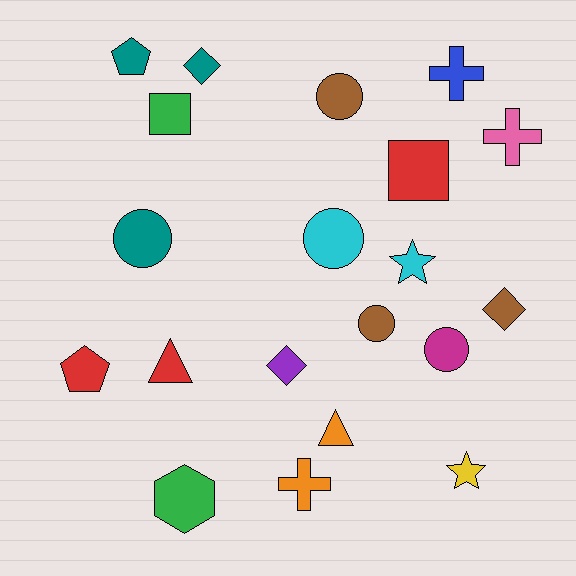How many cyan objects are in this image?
There are 2 cyan objects.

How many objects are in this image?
There are 20 objects.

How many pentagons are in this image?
There are 2 pentagons.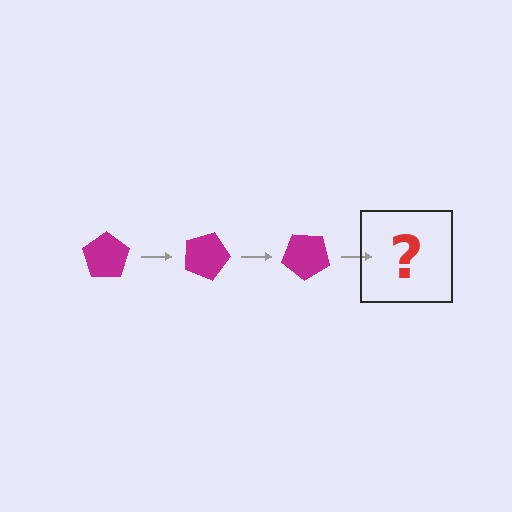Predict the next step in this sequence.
The next step is a magenta pentagon rotated 60 degrees.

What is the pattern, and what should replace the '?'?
The pattern is that the pentagon rotates 20 degrees each step. The '?' should be a magenta pentagon rotated 60 degrees.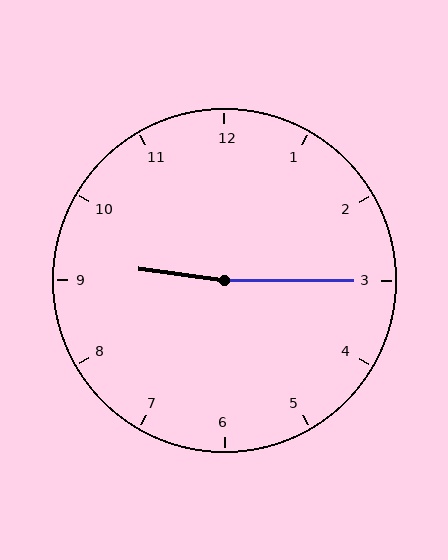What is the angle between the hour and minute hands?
Approximately 172 degrees.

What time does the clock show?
9:15.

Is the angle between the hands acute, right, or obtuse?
It is obtuse.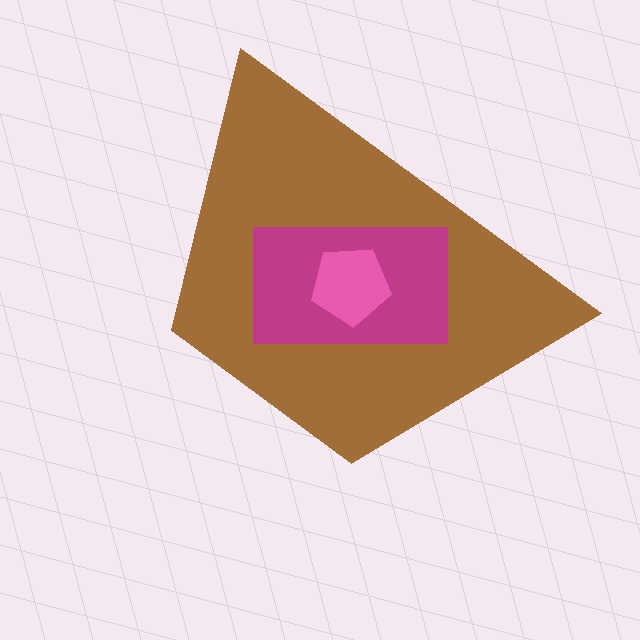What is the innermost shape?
The pink pentagon.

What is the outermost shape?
The brown trapezoid.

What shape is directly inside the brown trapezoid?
The magenta rectangle.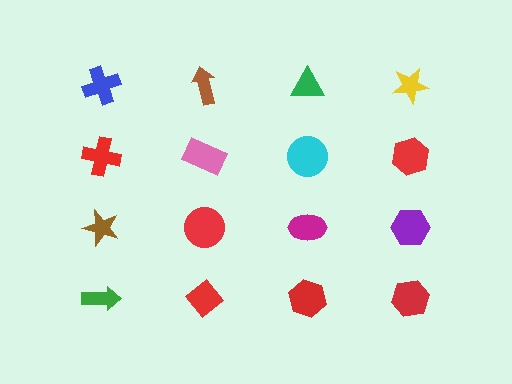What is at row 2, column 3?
A cyan circle.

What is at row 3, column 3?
A magenta ellipse.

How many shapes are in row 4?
4 shapes.